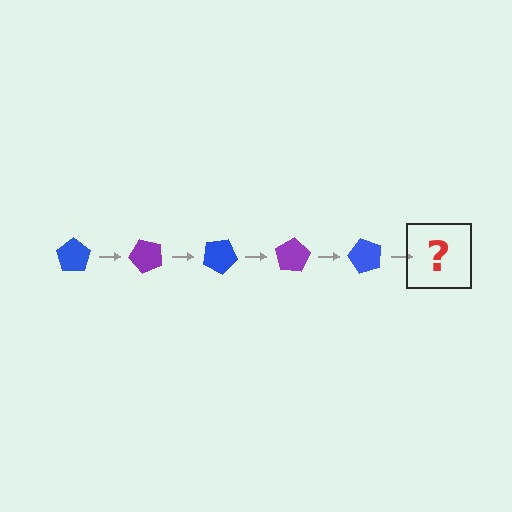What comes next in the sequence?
The next element should be a purple pentagon, rotated 250 degrees from the start.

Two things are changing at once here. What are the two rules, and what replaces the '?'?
The two rules are that it rotates 50 degrees each step and the color cycles through blue and purple. The '?' should be a purple pentagon, rotated 250 degrees from the start.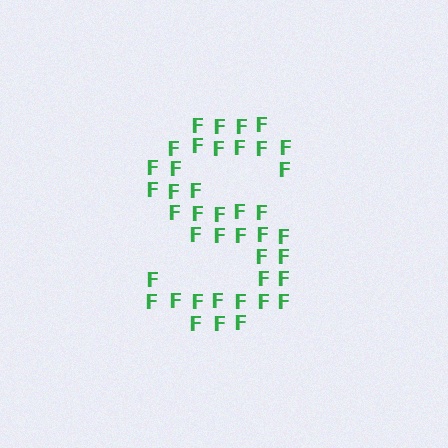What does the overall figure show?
The overall figure shows the letter S.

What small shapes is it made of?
It is made of small letter F's.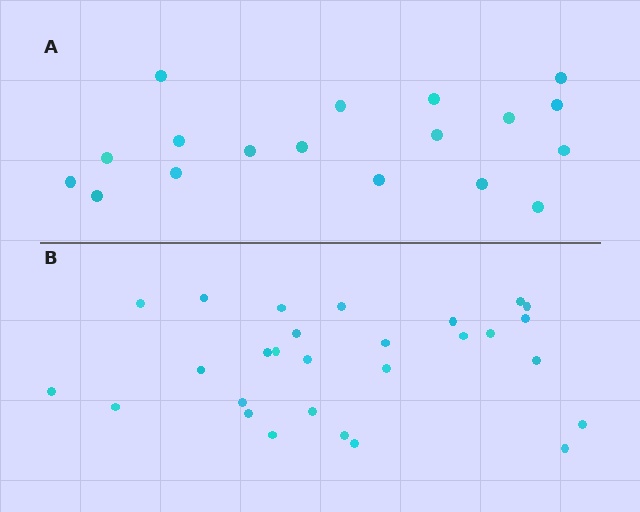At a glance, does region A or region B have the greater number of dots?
Region B (the bottom region) has more dots.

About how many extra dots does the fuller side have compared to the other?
Region B has roughly 10 or so more dots than region A.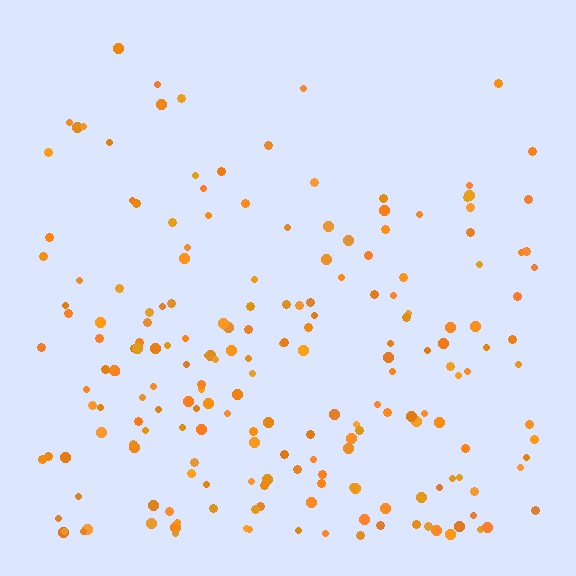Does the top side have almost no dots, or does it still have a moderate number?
Still a moderate number, just noticeably fewer than the bottom.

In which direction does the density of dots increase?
From top to bottom, with the bottom side densest.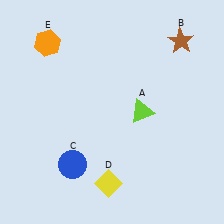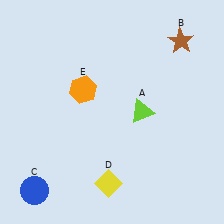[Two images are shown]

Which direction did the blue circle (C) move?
The blue circle (C) moved left.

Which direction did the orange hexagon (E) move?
The orange hexagon (E) moved down.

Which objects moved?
The objects that moved are: the blue circle (C), the orange hexagon (E).